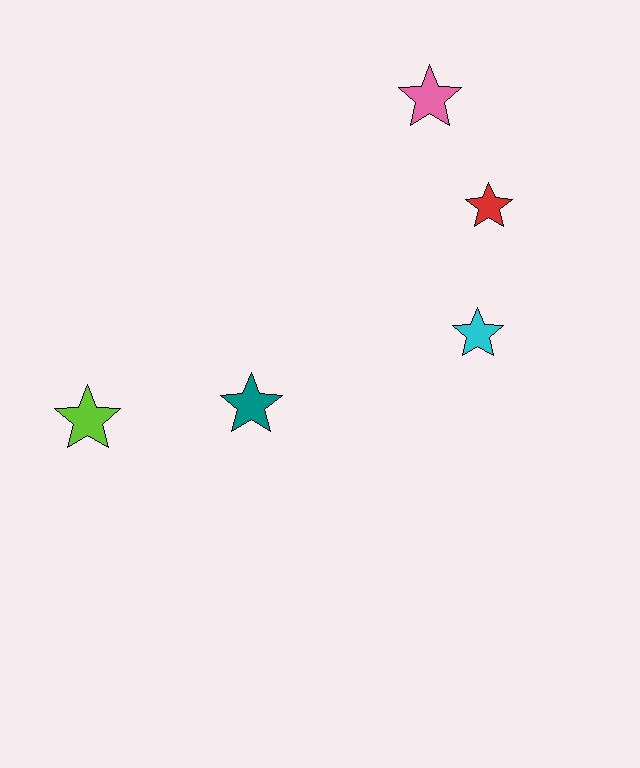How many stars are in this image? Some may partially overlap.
There are 5 stars.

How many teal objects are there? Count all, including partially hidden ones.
There is 1 teal object.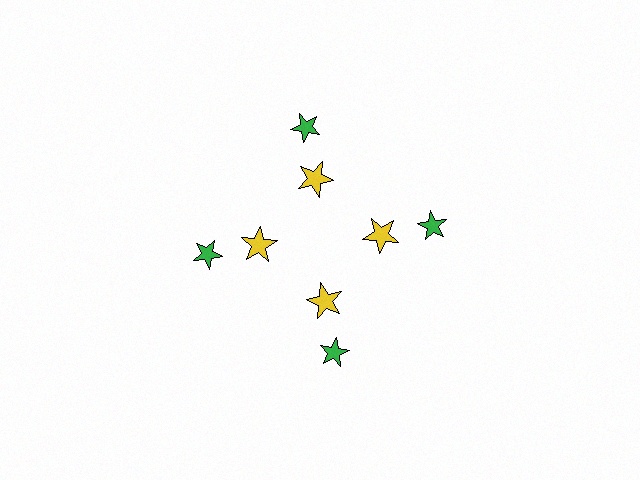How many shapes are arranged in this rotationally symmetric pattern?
There are 8 shapes, arranged in 4 groups of 2.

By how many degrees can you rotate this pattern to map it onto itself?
The pattern maps onto itself every 90 degrees of rotation.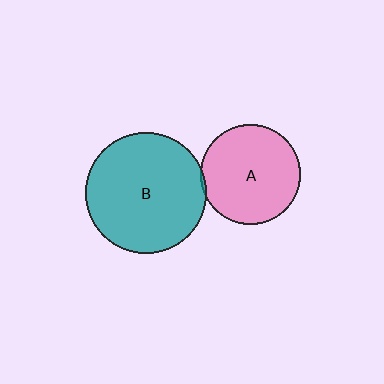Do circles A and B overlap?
Yes.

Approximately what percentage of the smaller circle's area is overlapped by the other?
Approximately 5%.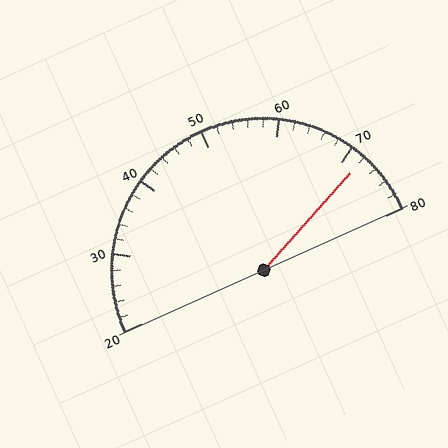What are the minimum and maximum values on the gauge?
The gauge ranges from 20 to 80.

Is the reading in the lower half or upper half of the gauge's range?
The reading is in the upper half of the range (20 to 80).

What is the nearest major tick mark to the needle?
The nearest major tick mark is 70.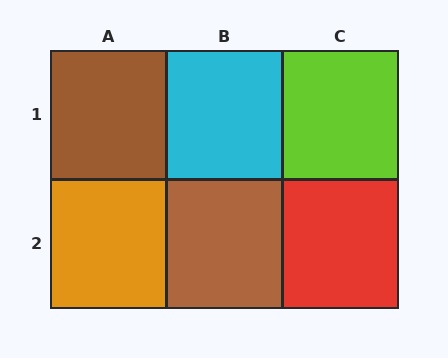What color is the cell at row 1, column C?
Lime.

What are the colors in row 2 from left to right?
Orange, brown, red.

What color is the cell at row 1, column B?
Cyan.